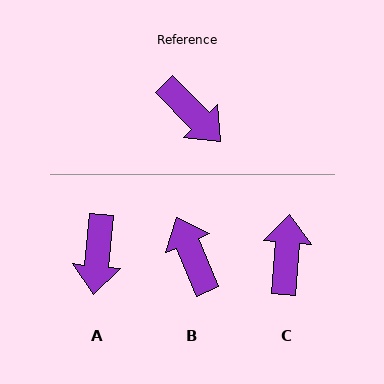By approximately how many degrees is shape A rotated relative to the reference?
Approximately 50 degrees clockwise.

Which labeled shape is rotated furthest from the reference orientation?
B, about 159 degrees away.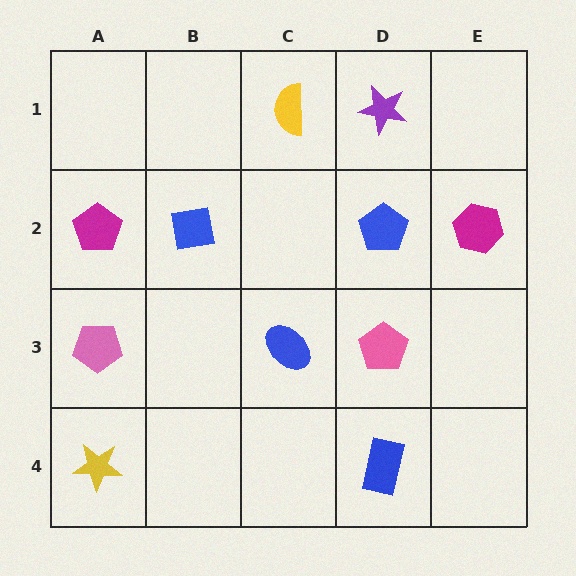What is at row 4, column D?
A blue rectangle.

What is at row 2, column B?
A blue square.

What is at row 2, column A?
A magenta pentagon.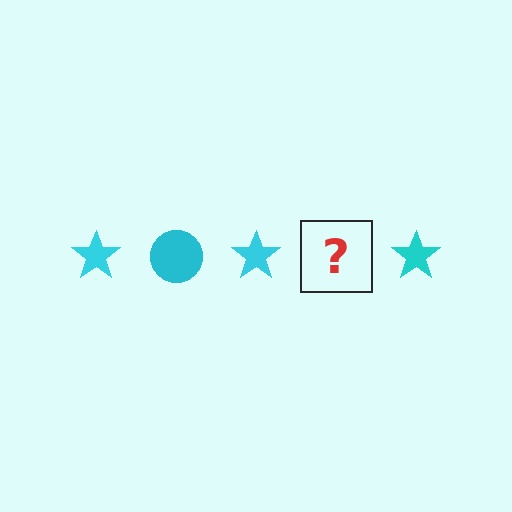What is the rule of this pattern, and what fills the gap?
The rule is that the pattern cycles through star, circle shapes in cyan. The gap should be filled with a cyan circle.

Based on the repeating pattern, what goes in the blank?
The blank should be a cyan circle.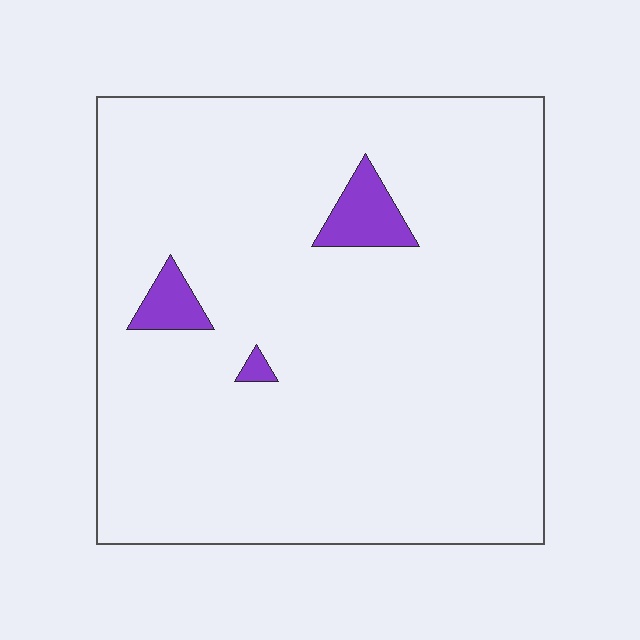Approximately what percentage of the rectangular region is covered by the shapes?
Approximately 5%.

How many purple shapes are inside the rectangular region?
3.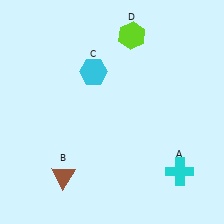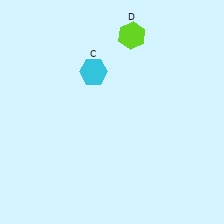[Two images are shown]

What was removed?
The brown triangle (B), the cyan cross (A) were removed in Image 2.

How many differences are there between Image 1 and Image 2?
There are 2 differences between the two images.